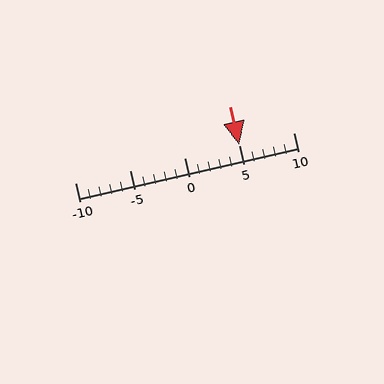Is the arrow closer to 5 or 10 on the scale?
The arrow is closer to 5.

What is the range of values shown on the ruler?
The ruler shows values from -10 to 10.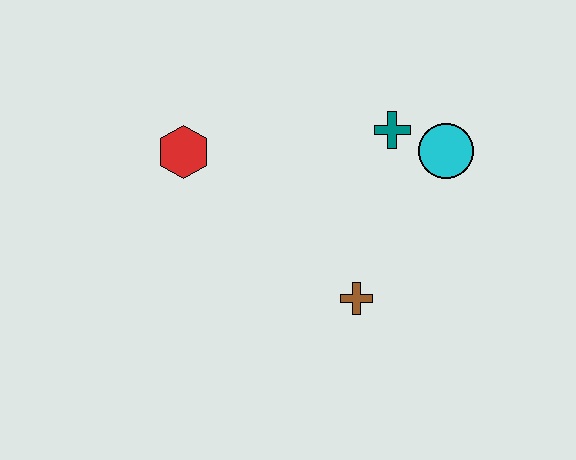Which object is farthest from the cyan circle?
The red hexagon is farthest from the cyan circle.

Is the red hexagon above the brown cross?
Yes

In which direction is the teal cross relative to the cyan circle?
The teal cross is to the left of the cyan circle.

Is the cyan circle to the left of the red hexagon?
No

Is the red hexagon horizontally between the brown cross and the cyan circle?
No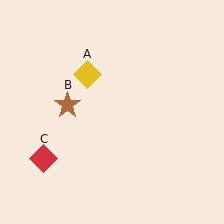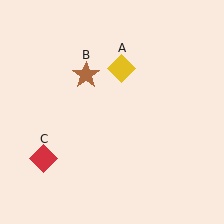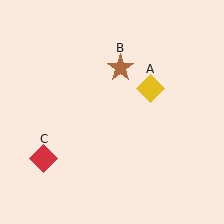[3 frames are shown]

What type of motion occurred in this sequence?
The yellow diamond (object A), brown star (object B) rotated clockwise around the center of the scene.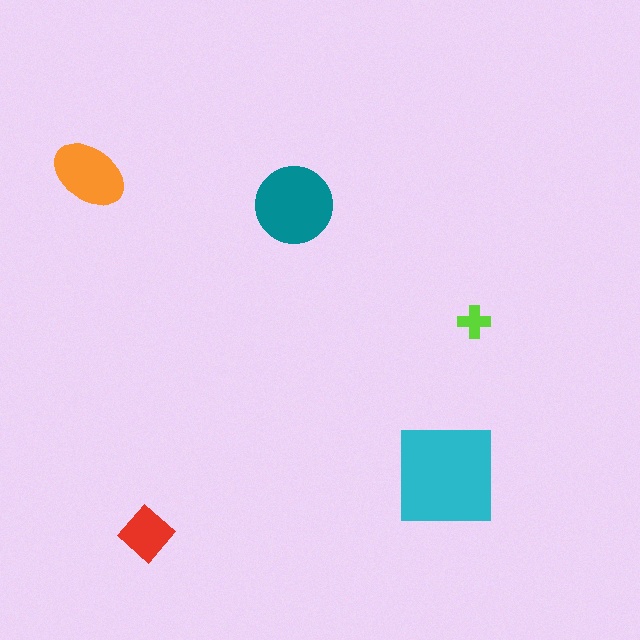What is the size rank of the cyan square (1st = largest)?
1st.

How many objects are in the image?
There are 5 objects in the image.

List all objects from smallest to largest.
The lime cross, the red diamond, the orange ellipse, the teal circle, the cyan square.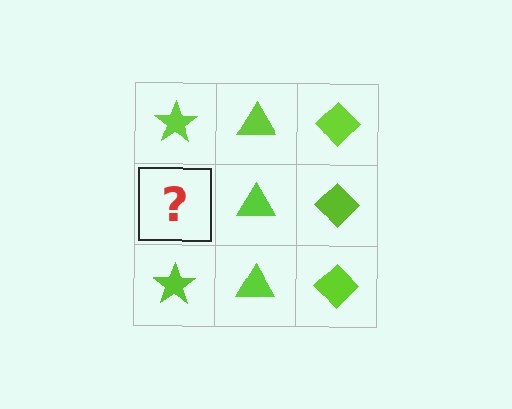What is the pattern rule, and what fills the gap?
The rule is that each column has a consistent shape. The gap should be filled with a lime star.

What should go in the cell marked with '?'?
The missing cell should contain a lime star.